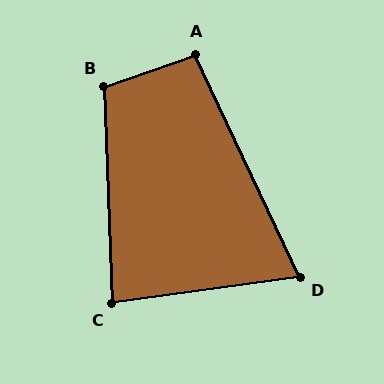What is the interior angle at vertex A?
Approximately 96 degrees (obtuse).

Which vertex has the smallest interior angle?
D, at approximately 73 degrees.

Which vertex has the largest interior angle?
B, at approximately 107 degrees.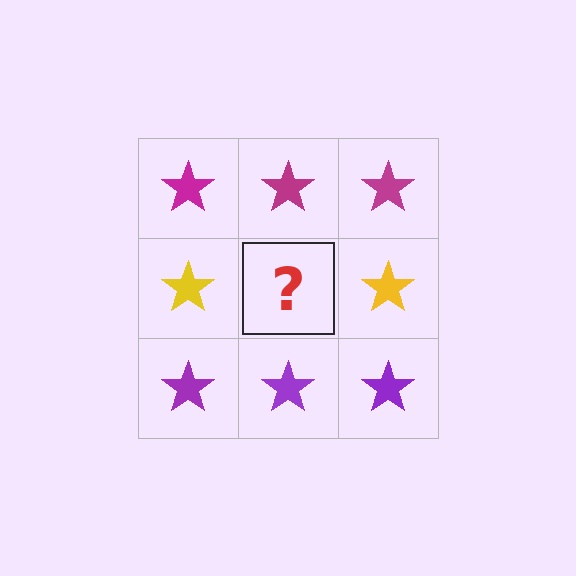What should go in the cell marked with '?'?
The missing cell should contain a yellow star.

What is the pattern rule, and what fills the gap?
The rule is that each row has a consistent color. The gap should be filled with a yellow star.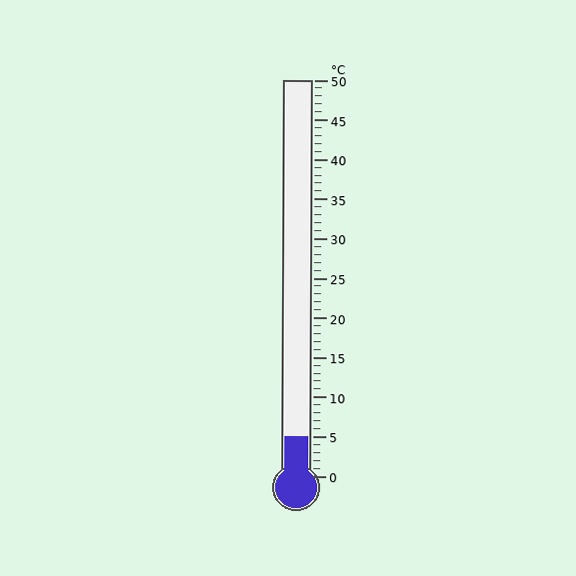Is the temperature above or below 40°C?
The temperature is below 40°C.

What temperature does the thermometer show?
The thermometer shows approximately 5°C.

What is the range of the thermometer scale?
The thermometer scale ranges from 0°C to 50°C.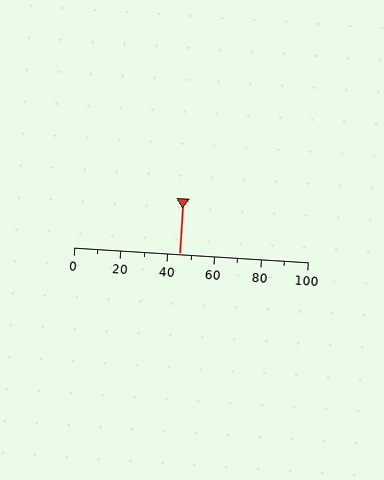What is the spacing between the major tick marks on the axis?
The major ticks are spaced 20 apart.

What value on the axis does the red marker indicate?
The marker indicates approximately 45.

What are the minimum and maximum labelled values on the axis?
The axis runs from 0 to 100.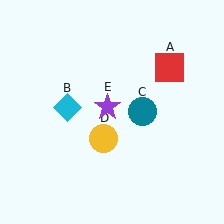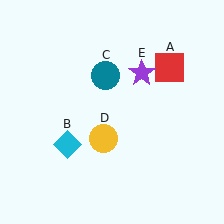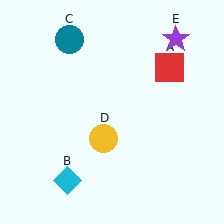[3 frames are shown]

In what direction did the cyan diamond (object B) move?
The cyan diamond (object B) moved down.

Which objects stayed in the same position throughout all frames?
Red square (object A) and yellow circle (object D) remained stationary.